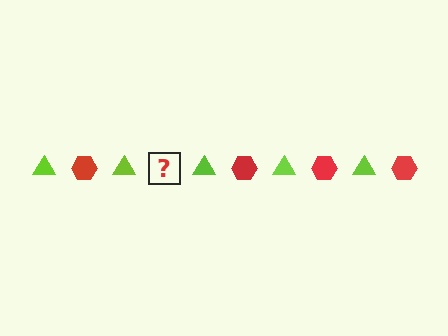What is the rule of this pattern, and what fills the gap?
The rule is that the pattern alternates between lime triangle and red hexagon. The gap should be filled with a red hexagon.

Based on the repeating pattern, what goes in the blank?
The blank should be a red hexagon.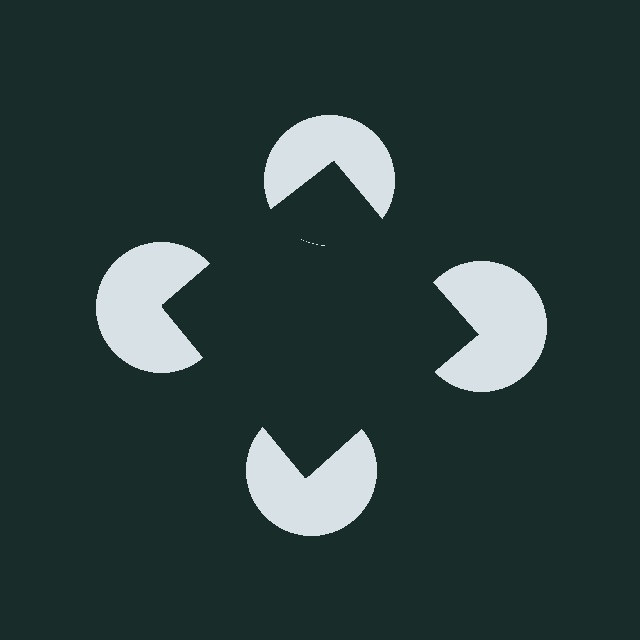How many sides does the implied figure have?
4 sides.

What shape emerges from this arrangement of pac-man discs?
An illusory square — its edges are inferred from the aligned wedge cuts in the pac-man discs, not physically drawn.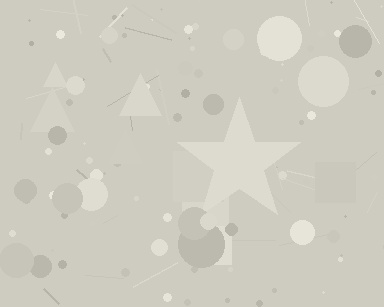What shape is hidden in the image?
A star is hidden in the image.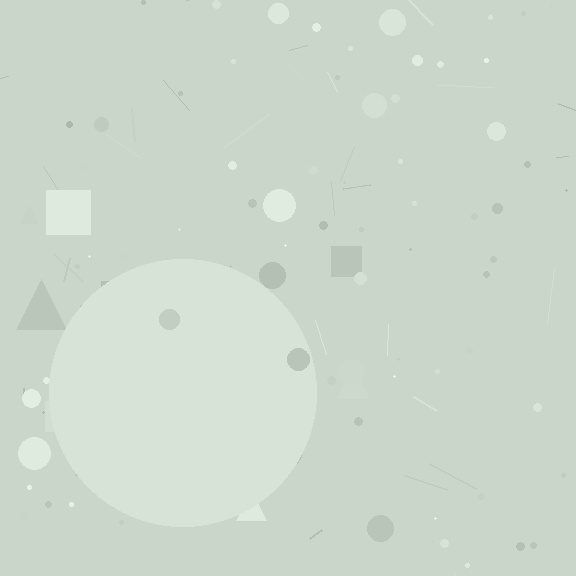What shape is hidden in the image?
A circle is hidden in the image.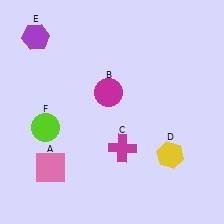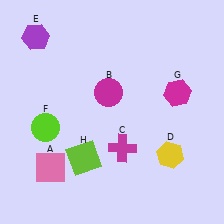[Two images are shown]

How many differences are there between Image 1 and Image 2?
There are 2 differences between the two images.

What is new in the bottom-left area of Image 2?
A lime square (H) was added in the bottom-left area of Image 2.